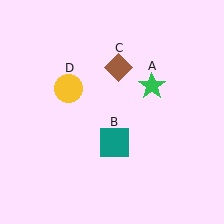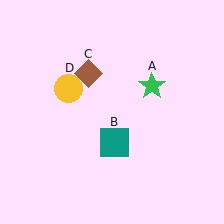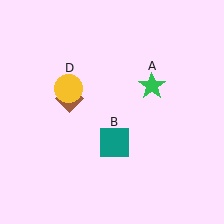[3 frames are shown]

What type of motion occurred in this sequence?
The brown diamond (object C) rotated counterclockwise around the center of the scene.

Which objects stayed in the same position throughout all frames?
Green star (object A) and teal square (object B) and yellow circle (object D) remained stationary.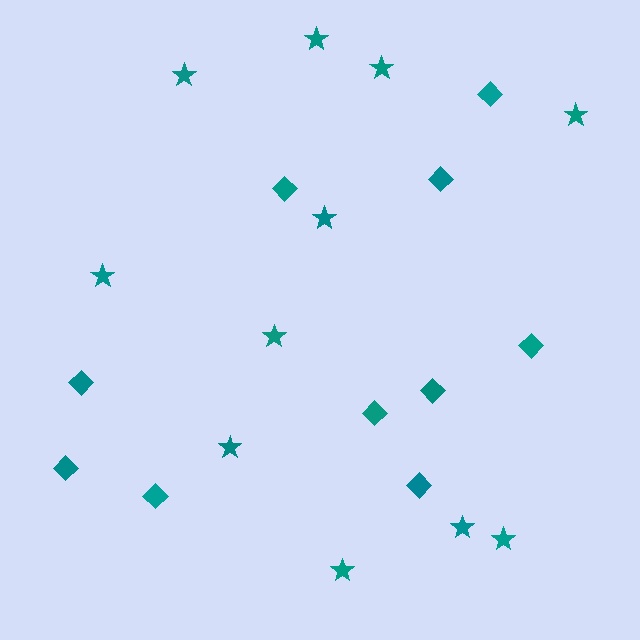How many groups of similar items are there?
There are 2 groups: one group of stars (11) and one group of diamonds (10).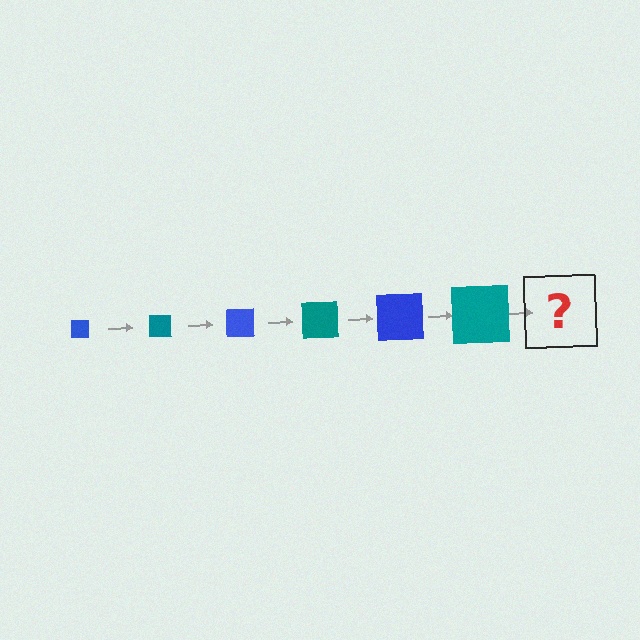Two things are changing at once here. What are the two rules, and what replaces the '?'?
The two rules are that the square grows larger each step and the color cycles through blue and teal. The '?' should be a blue square, larger than the previous one.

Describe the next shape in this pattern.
It should be a blue square, larger than the previous one.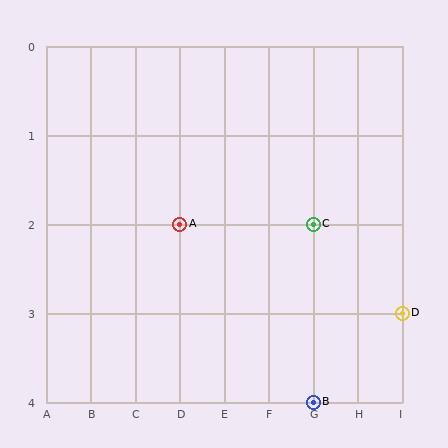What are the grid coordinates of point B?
Point B is at grid coordinates (G, 4).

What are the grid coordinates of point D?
Point D is at grid coordinates (I, 3).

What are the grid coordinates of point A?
Point A is at grid coordinates (D, 2).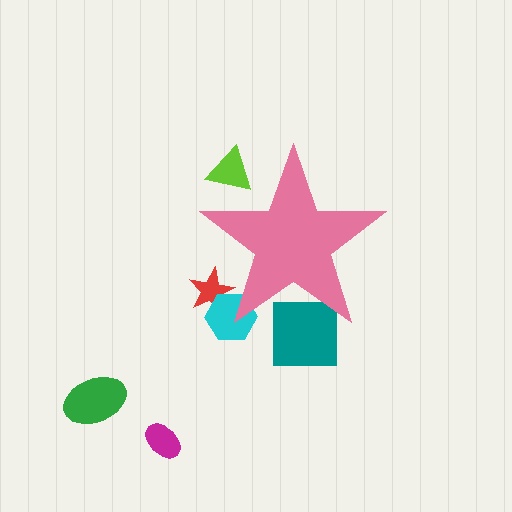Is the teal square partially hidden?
Yes, the teal square is partially hidden behind the pink star.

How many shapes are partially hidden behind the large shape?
4 shapes are partially hidden.